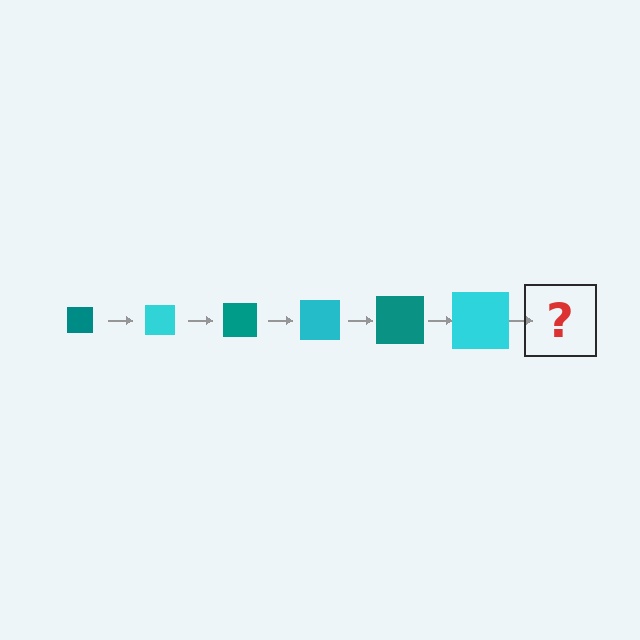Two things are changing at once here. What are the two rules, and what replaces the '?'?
The two rules are that the square grows larger each step and the color cycles through teal and cyan. The '?' should be a teal square, larger than the previous one.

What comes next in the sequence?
The next element should be a teal square, larger than the previous one.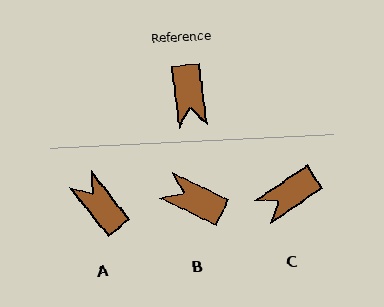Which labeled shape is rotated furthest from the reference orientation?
A, about 149 degrees away.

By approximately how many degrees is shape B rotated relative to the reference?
Approximately 123 degrees clockwise.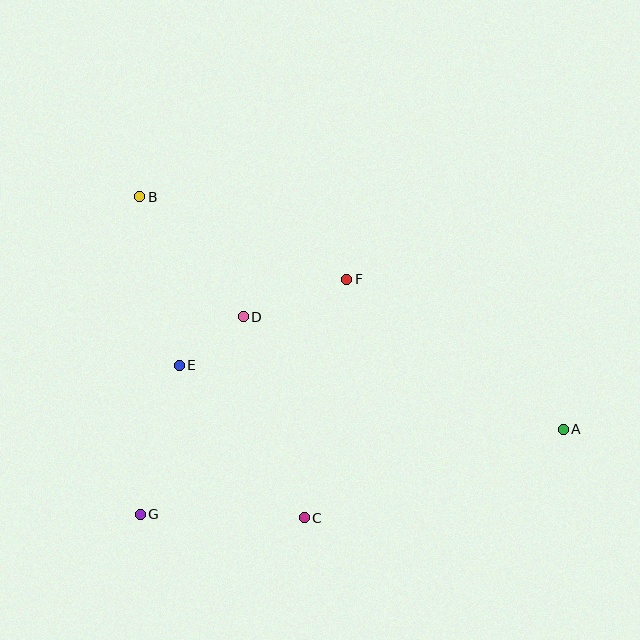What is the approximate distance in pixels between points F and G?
The distance between F and G is approximately 313 pixels.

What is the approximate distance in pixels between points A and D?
The distance between A and D is approximately 339 pixels.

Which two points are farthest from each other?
Points A and B are farthest from each other.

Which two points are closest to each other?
Points D and E are closest to each other.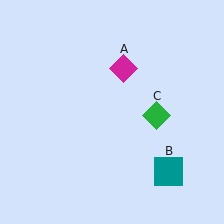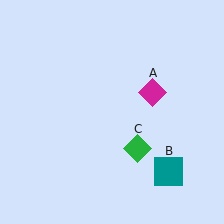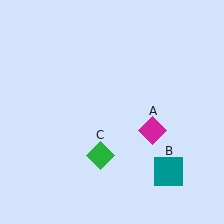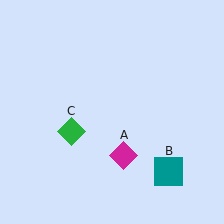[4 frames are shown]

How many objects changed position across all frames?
2 objects changed position: magenta diamond (object A), green diamond (object C).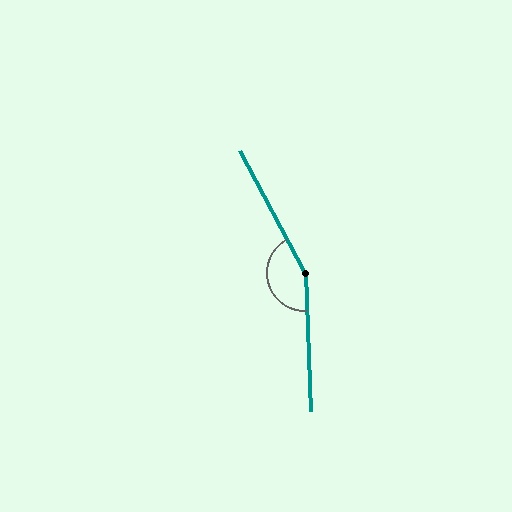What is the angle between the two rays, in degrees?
Approximately 154 degrees.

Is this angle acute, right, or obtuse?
It is obtuse.